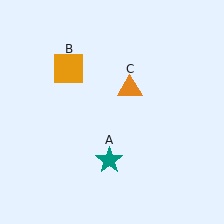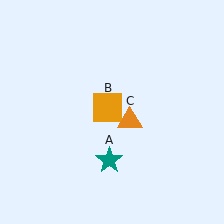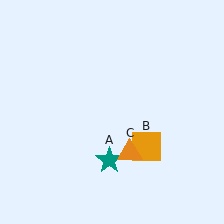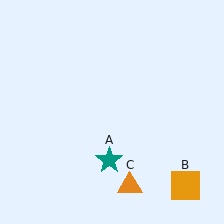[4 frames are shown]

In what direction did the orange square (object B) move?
The orange square (object B) moved down and to the right.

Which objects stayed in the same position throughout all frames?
Teal star (object A) remained stationary.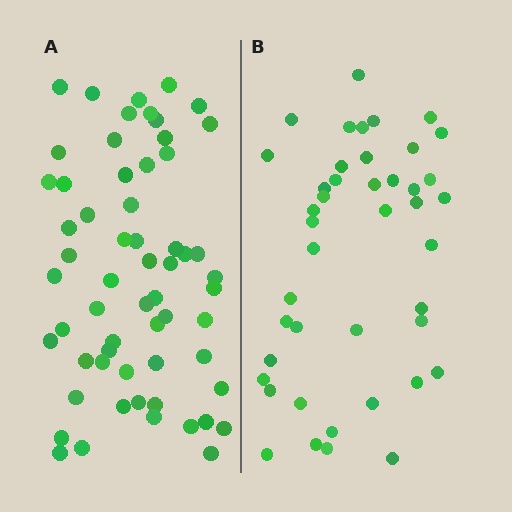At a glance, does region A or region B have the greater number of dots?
Region A (the left region) has more dots.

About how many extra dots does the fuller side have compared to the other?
Region A has approximately 15 more dots than region B.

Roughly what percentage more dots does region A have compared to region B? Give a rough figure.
About 40% more.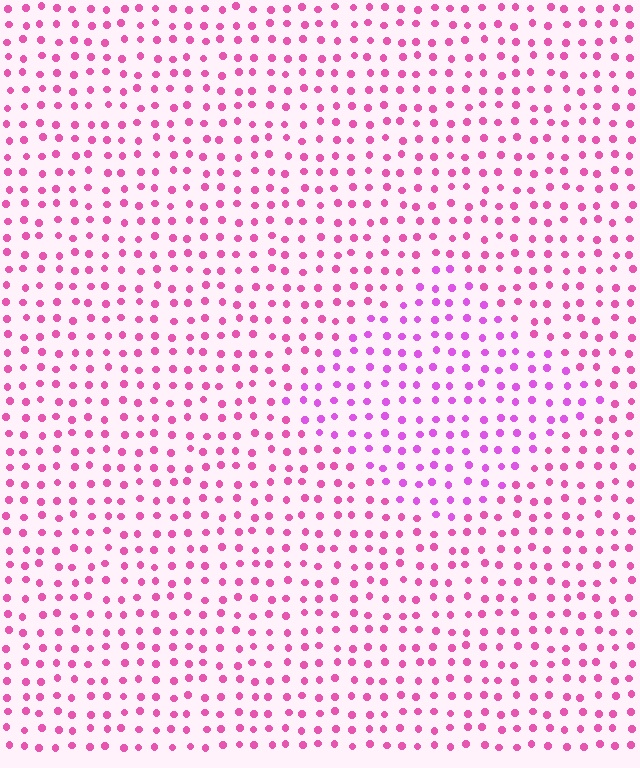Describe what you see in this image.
The image is filled with small pink elements in a uniform arrangement. A diamond-shaped region is visible where the elements are tinted to a slightly different hue, forming a subtle color boundary.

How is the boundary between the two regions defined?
The boundary is defined purely by a slight shift in hue (about 26 degrees). Spacing, size, and orientation are identical on both sides.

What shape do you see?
I see a diamond.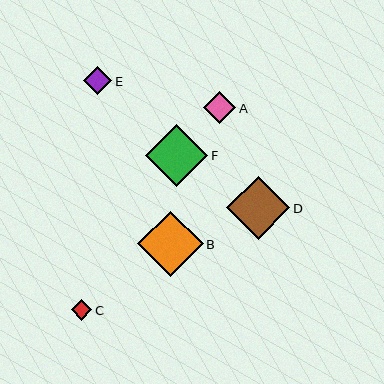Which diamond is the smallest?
Diamond C is the smallest with a size of approximately 21 pixels.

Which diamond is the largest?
Diamond B is the largest with a size of approximately 65 pixels.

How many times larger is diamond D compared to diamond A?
Diamond D is approximately 1.9 times the size of diamond A.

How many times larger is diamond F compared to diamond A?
Diamond F is approximately 1.9 times the size of diamond A.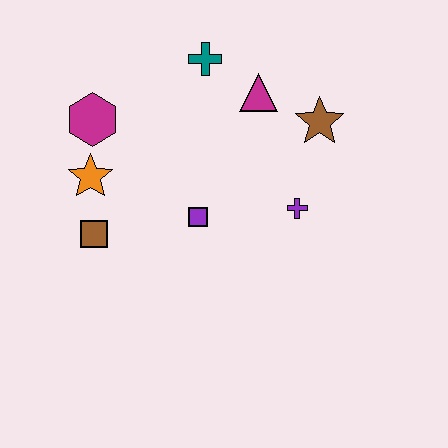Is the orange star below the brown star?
Yes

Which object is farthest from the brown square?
The brown star is farthest from the brown square.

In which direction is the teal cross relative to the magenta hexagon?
The teal cross is to the right of the magenta hexagon.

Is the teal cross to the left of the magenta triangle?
Yes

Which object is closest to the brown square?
The orange star is closest to the brown square.